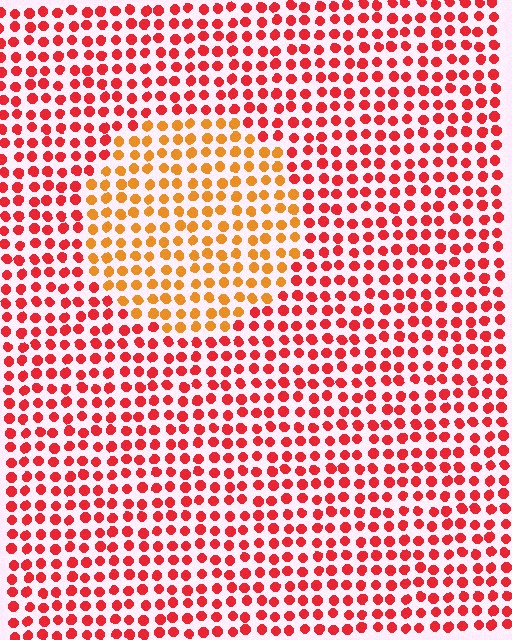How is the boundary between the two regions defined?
The boundary is defined purely by a slight shift in hue (about 37 degrees). Spacing, size, and orientation are identical on both sides.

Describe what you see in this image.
The image is filled with small red elements in a uniform arrangement. A circle-shaped region is visible where the elements are tinted to a slightly different hue, forming a subtle color boundary.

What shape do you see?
I see a circle.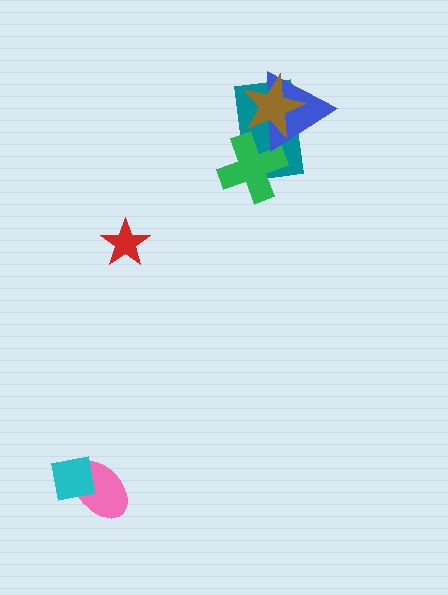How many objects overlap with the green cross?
2 objects overlap with the green cross.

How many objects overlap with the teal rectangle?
3 objects overlap with the teal rectangle.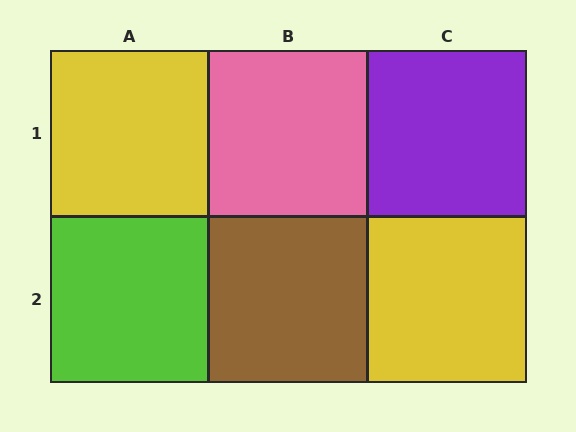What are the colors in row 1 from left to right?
Yellow, pink, purple.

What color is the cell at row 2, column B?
Brown.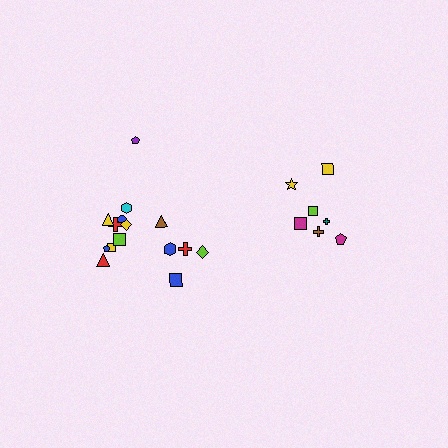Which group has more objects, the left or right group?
The left group.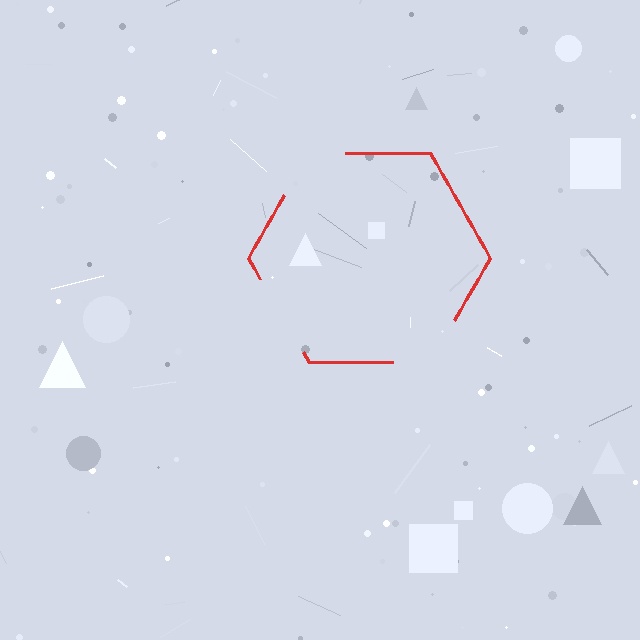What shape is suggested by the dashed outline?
The dashed outline suggests a hexagon.